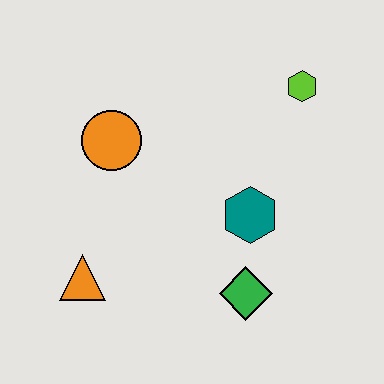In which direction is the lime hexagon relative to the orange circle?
The lime hexagon is to the right of the orange circle.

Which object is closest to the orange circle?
The orange triangle is closest to the orange circle.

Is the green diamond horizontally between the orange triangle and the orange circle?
No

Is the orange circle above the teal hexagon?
Yes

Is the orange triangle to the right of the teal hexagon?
No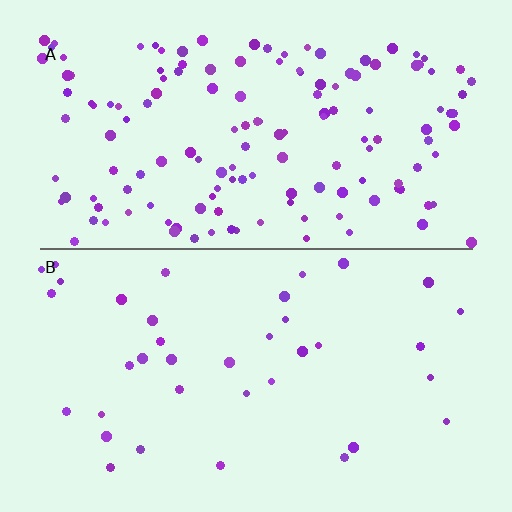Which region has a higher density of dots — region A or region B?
A (the top).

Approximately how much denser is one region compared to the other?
Approximately 3.9× — region A over region B.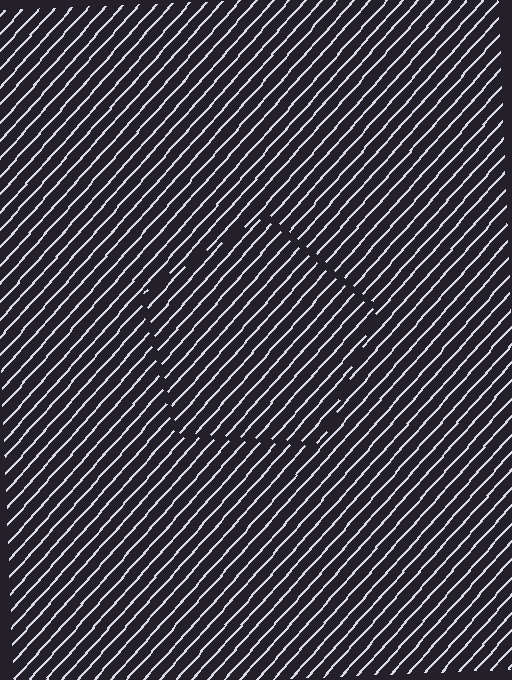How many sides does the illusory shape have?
5 sides — the line-ends trace a pentagon.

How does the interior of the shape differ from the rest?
The interior of the shape contains the same grating, shifted by half a period — the contour is defined by the phase discontinuity where line-ends from the inner and outer gratings abut.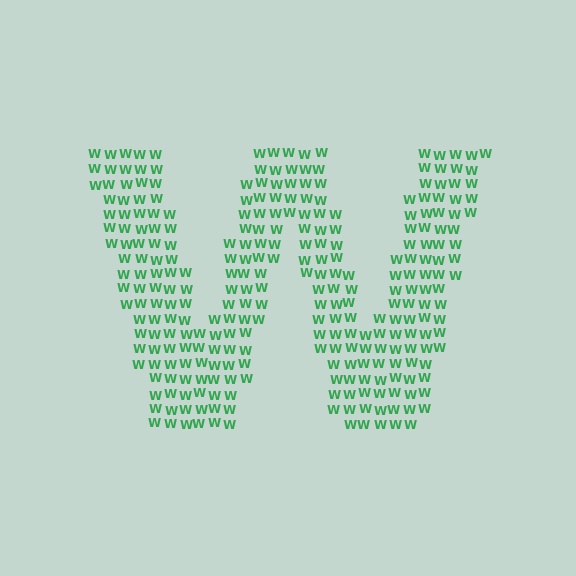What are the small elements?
The small elements are letter W's.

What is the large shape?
The large shape is the letter W.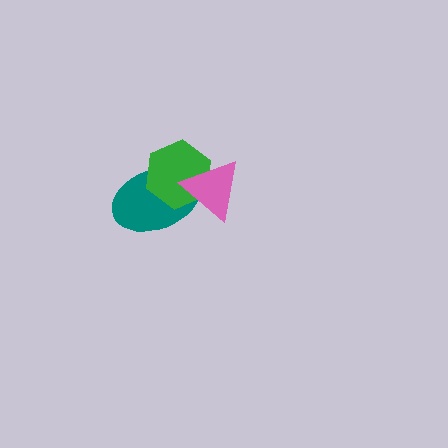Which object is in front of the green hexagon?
The pink triangle is in front of the green hexagon.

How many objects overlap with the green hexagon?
2 objects overlap with the green hexagon.